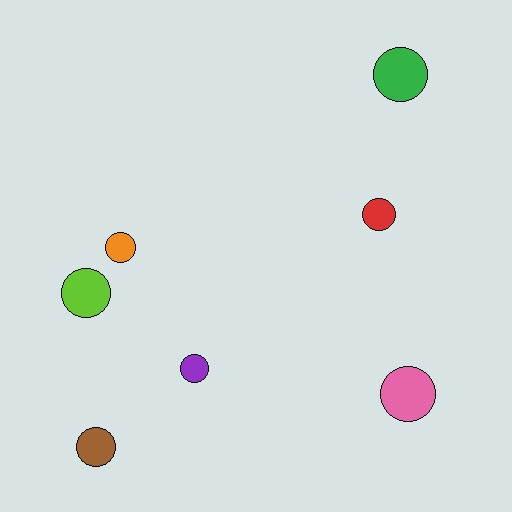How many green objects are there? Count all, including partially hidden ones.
There is 1 green object.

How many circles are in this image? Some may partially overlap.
There are 7 circles.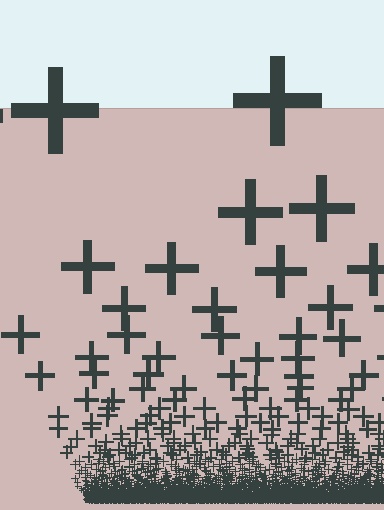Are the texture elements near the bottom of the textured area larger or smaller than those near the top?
Smaller. The gradient is inverted — elements near the bottom are smaller and denser.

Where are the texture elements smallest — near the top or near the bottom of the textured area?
Near the bottom.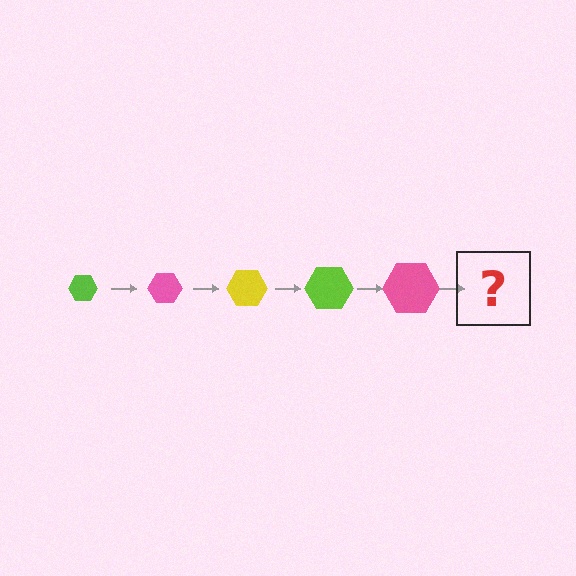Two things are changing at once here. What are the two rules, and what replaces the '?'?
The two rules are that the hexagon grows larger each step and the color cycles through lime, pink, and yellow. The '?' should be a yellow hexagon, larger than the previous one.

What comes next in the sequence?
The next element should be a yellow hexagon, larger than the previous one.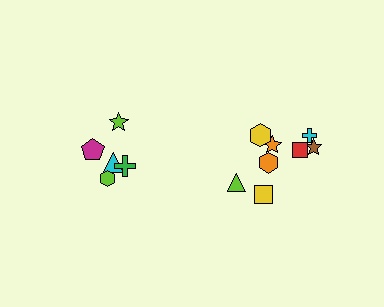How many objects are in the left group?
There are 5 objects.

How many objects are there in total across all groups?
There are 13 objects.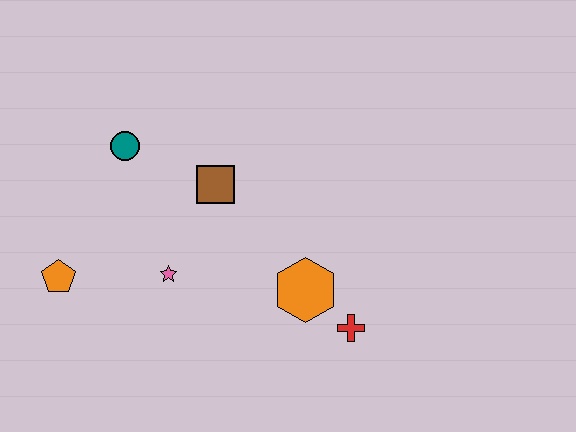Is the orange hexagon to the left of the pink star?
No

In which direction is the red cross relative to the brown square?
The red cross is below the brown square.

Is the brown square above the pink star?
Yes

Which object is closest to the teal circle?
The brown square is closest to the teal circle.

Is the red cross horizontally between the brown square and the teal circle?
No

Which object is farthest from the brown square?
The red cross is farthest from the brown square.